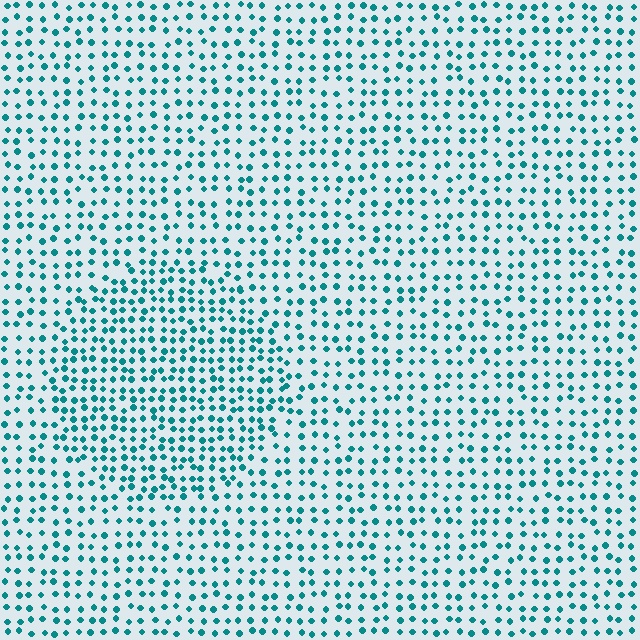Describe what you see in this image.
The image contains small teal elements arranged at two different densities. A circle-shaped region is visible where the elements are more densely packed than the surrounding area.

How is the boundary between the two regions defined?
The boundary is defined by a change in element density (approximately 1.6x ratio). All elements are the same color, size, and shape.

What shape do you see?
I see a circle.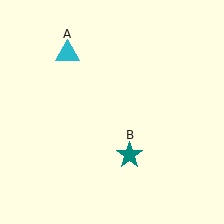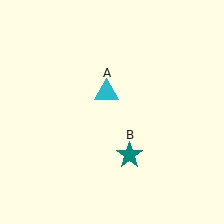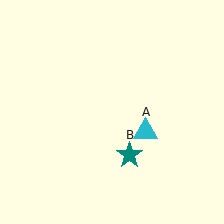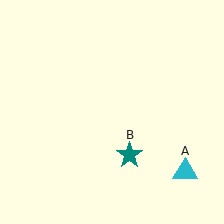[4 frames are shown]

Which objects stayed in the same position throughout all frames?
Teal star (object B) remained stationary.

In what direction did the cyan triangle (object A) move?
The cyan triangle (object A) moved down and to the right.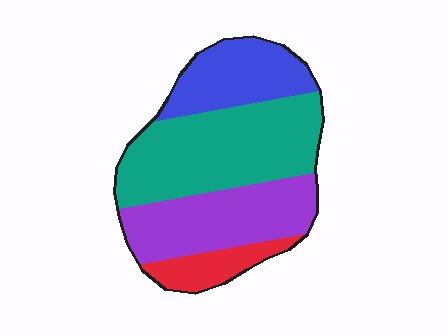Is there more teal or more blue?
Teal.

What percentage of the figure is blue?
Blue covers 21% of the figure.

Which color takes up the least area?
Red, at roughly 10%.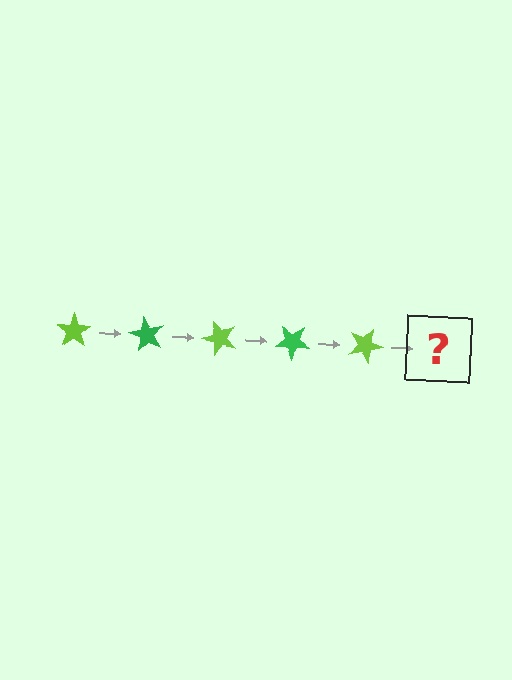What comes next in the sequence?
The next element should be a green star, rotated 300 degrees from the start.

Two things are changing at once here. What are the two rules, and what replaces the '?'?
The two rules are that it rotates 60 degrees each step and the color cycles through lime and green. The '?' should be a green star, rotated 300 degrees from the start.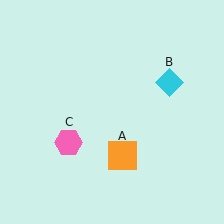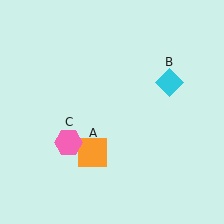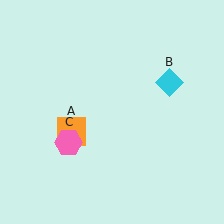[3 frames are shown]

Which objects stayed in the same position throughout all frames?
Cyan diamond (object B) and pink hexagon (object C) remained stationary.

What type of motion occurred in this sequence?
The orange square (object A) rotated clockwise around the center of the scene.